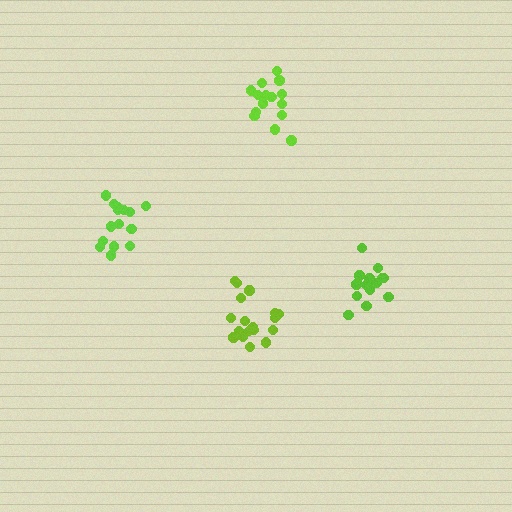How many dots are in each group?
Group 1: 15 dots, Group 2: 18 dots, Group 3: 15 dots, Group 4: 16 dots (64 total).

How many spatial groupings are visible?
There are 4 spatial groupings.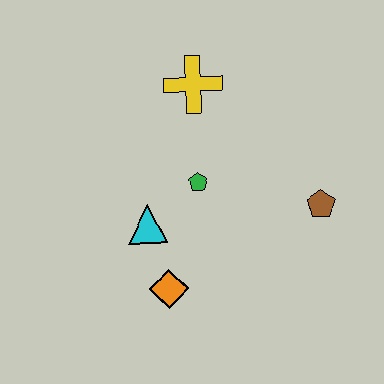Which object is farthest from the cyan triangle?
The brown pentagon is farthest from the cyan triangle.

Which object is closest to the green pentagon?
The cyan triangle is closest to the green pentagon.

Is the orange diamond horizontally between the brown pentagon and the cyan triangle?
Yes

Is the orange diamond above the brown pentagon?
No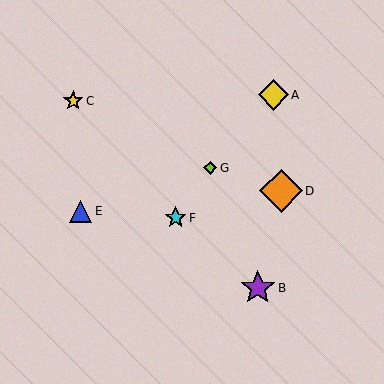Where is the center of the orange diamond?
The center of the orange diamond is at (281, 191).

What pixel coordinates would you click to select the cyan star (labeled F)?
Click at (176, 218) to select the cyan star F.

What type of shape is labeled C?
Shape C is a yellow star.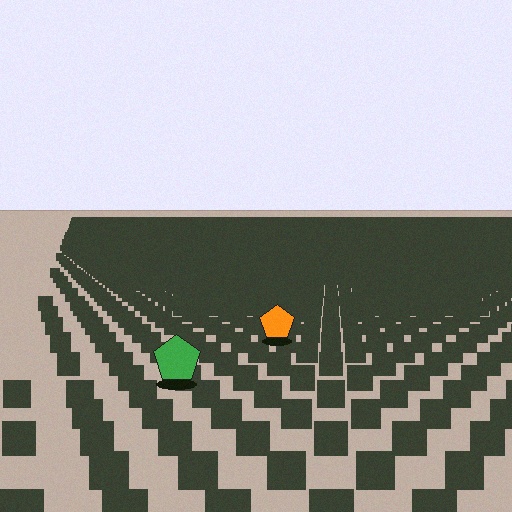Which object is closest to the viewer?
The green pentagon is closest. The texture marks near it are larger and more spread out.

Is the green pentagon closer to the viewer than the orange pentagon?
Yes. The green pentagon is closer — you can tell from the texture gradient: the ground texture is coarser near it.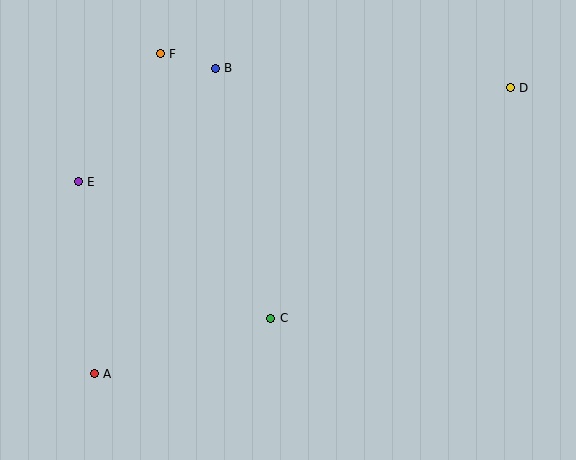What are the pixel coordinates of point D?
Point D is at (510, 88).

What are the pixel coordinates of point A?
Point A is at (94, 374).